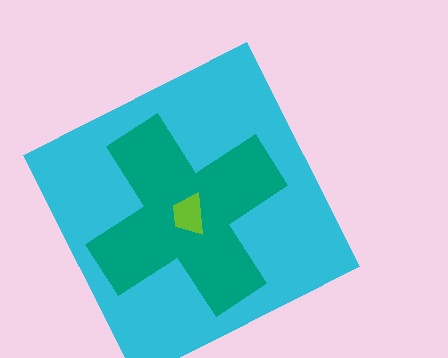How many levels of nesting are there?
3.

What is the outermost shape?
The cyan square.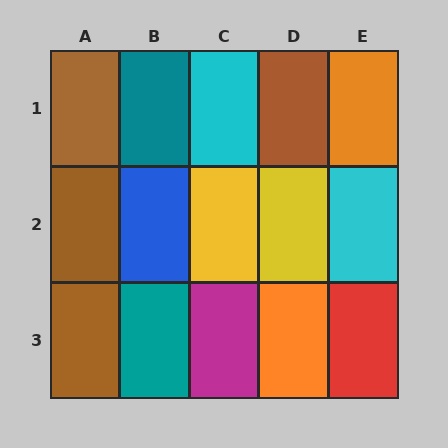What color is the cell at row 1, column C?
Cyan.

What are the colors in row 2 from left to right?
Brown, blue, yellow, yellow, cyan.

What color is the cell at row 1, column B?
Teal.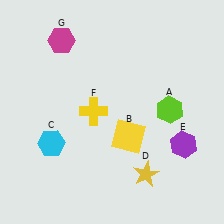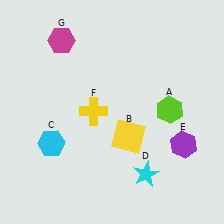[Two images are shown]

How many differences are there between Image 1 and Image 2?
There is 1 difference between the two images.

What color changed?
The star (D) changed from yellow in Image 1 to cyan in Image 2.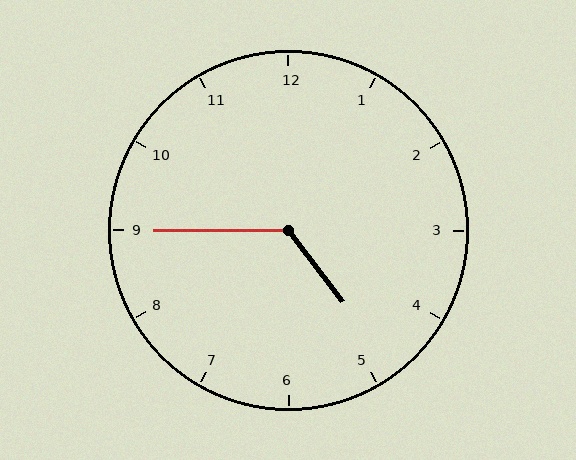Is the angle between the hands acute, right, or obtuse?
It is obtuse.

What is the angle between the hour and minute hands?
Approximately 128 degrees.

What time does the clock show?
4:45.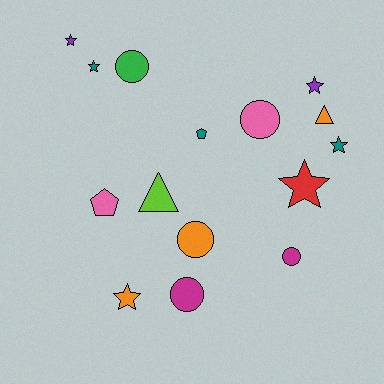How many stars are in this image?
There are 6 stars.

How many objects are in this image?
There are 15 objects.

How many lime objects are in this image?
There is 1 lime object.